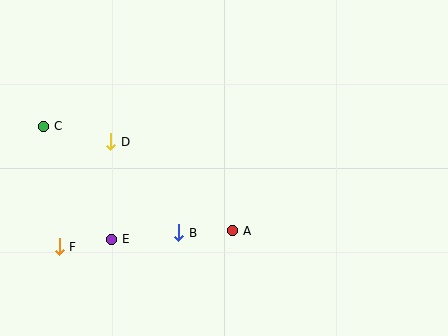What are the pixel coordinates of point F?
Point F is at (59, 247).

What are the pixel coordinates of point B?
Point B is at (179, 233).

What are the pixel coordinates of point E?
Point E is at (112, 239).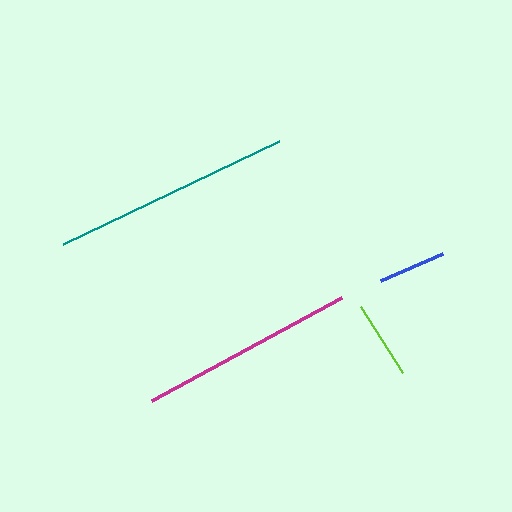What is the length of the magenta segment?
The magenta segment is approximately 216 pixels long.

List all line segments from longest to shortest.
From longest to shortest: teal, magenta, lime, blue.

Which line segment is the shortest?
The blue line is the shortest at approximately 68 pixels.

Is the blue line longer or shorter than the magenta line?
The magenta line is longer than the blue line.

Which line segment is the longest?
The teal line is the longest at approximately 240 pixels.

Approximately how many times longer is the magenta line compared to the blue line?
The magenta line is approximately 3.2 times the length of the blue line.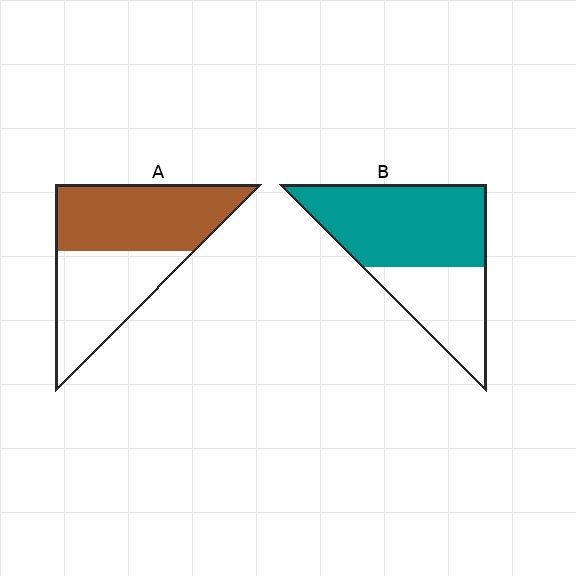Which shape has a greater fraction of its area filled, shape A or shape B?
Shape B.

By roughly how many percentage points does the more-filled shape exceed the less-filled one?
By roughly 10 percentage points (B over A).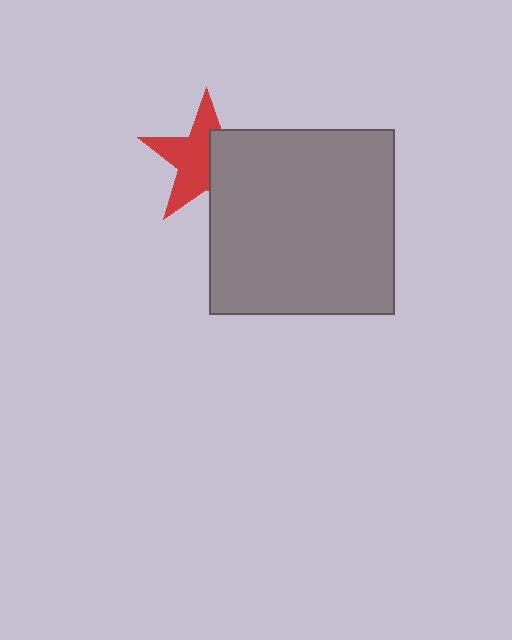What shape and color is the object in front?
The object in front is a gray square.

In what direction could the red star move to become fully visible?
The red star could move left. That would shift it out from behind the gray square entirely.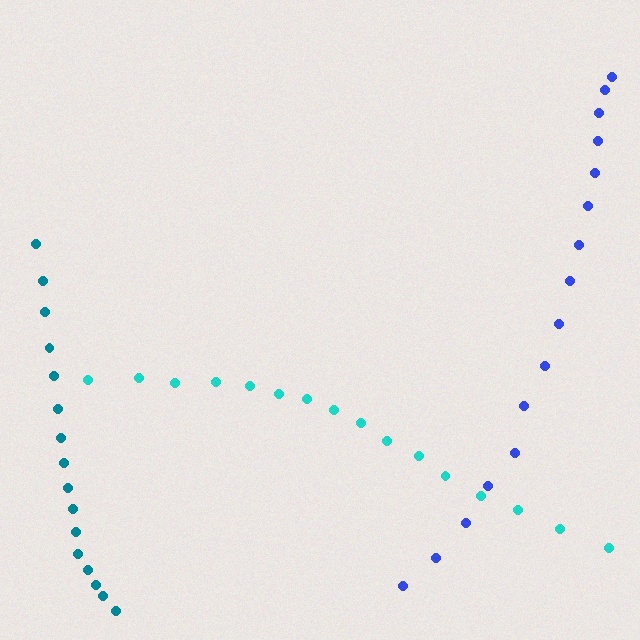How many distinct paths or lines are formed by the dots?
There are 3 distinct paths.